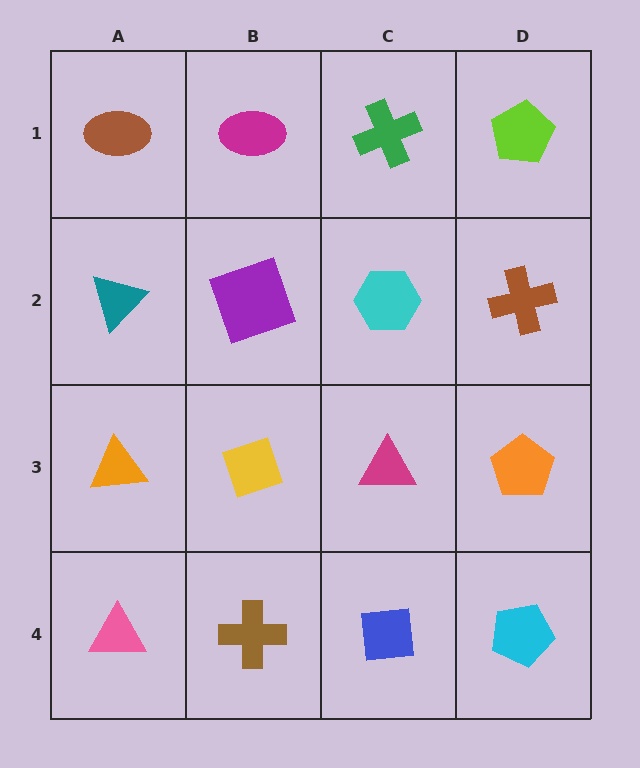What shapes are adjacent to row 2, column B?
A magenta ellipse (row 1, column B), a yellow diamond (row 3, column B), a teal triangle (row 2, column A), a cyan hexagon (row 2, column C).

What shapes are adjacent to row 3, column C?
A cyan hexagon (row 2, column C), a blue square (row 4, column C), a yellow diamond (row 3, column B), an orange pentagon (row 3, column D).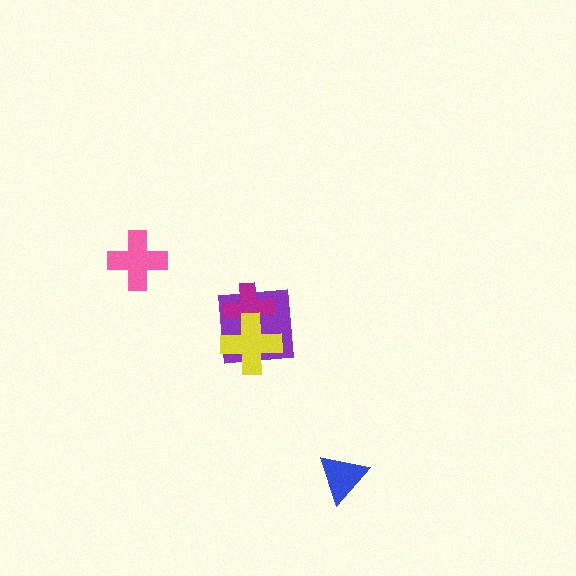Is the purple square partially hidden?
Yes, it is partially covered by another shape.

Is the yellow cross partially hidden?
No, no other shape covers it.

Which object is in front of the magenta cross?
The yellow cross is in front of the magenta cross.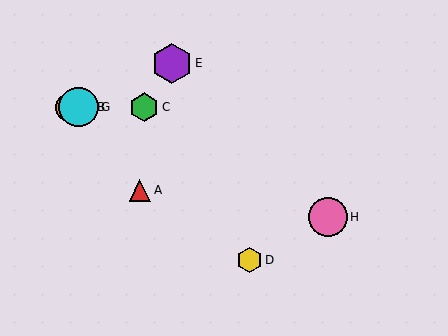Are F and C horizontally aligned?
Yes, both are at y≈107.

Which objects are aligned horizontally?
Objects B, C, F, G are aligned horizontally.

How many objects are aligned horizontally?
4 objects (B, C, F, G) are aligned horizontally.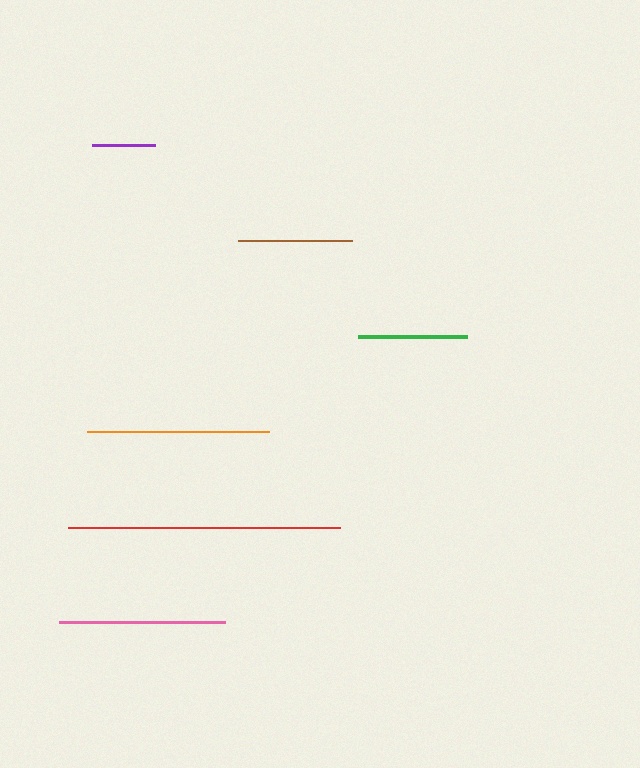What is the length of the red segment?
The red segment is approximately 272 pixels long.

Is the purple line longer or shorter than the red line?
The red line is longer than the purple line.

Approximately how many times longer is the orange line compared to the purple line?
The orange line is approximately 2.9 times the length of the purple line.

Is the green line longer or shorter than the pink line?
The pink line is longer than the green line.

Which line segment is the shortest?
The purple line is the shortest at approximately 63 pixels.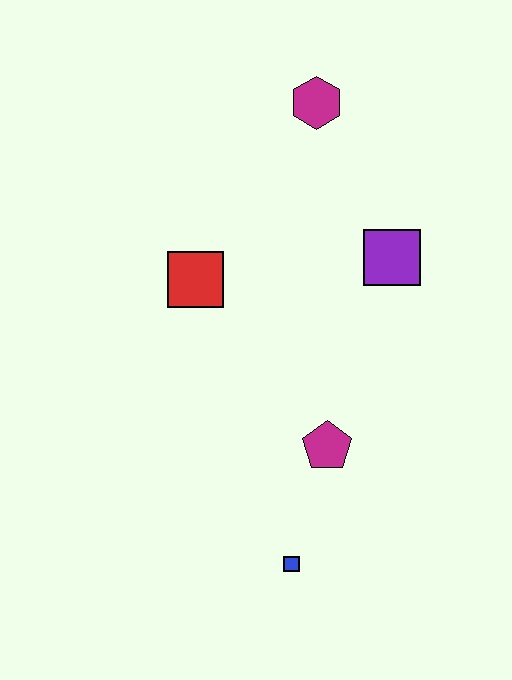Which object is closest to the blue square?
The magenta pentagon is closest to the blue square.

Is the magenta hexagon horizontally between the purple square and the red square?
Yes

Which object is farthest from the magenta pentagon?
The magenta hexagon is farthest from the magenta pentagon.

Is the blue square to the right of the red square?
Yes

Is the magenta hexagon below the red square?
No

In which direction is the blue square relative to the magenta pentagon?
The blue square is below the magenta pentagon.